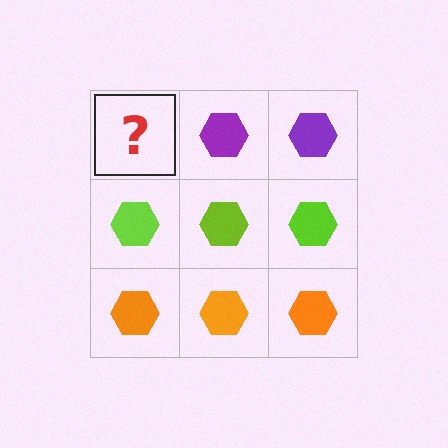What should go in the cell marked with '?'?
The missing cell should contain a purple hexagon.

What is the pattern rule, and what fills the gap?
The rule is that each row has a consistent color. The gap should be filled with a purple hexagon.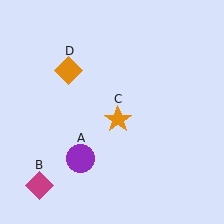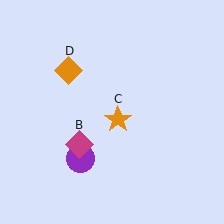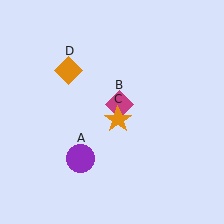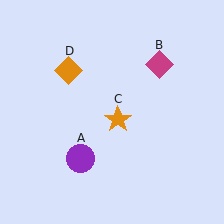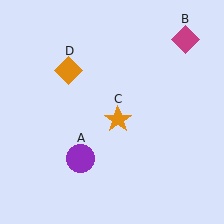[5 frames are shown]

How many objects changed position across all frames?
1 object changed position: magenta diamond (object B).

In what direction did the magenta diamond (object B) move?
The magenta diamond (object B) moved up and to the right.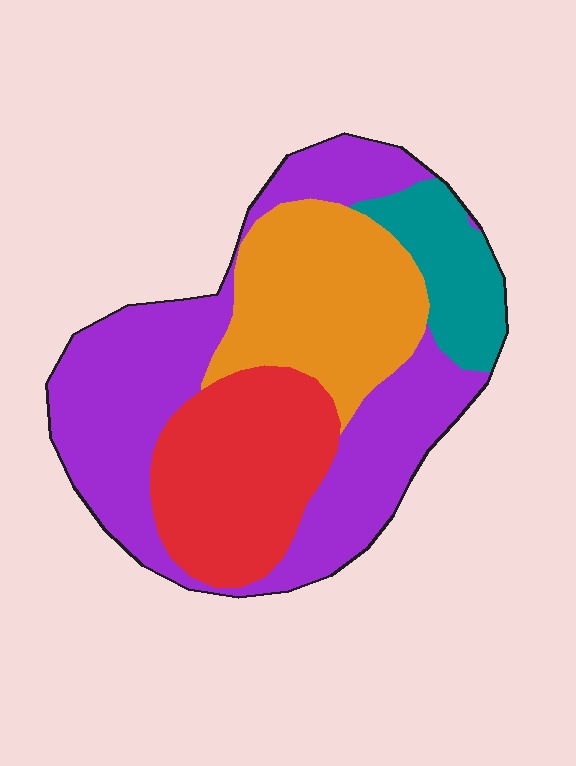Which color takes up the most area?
Purple, at roughly 45%.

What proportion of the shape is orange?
Orange takes up between a sixth and a third of the shape.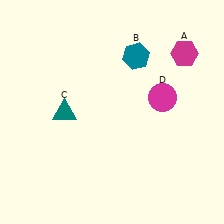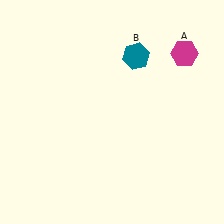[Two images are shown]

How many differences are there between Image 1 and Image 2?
There are 2 differences between the two images.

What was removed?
The magenta circle (D), the teal triangle (C) were removed in Image 2.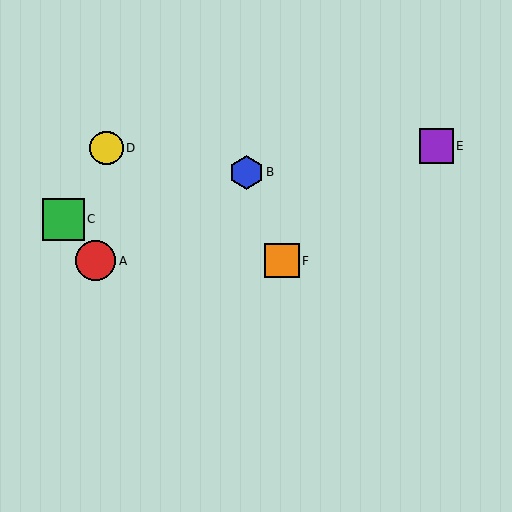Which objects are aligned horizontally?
Objects A, F are aligned horizontally.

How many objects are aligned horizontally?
2 objects (A, F) are aligned horizontally.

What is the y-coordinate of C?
Object C is at y≈219.